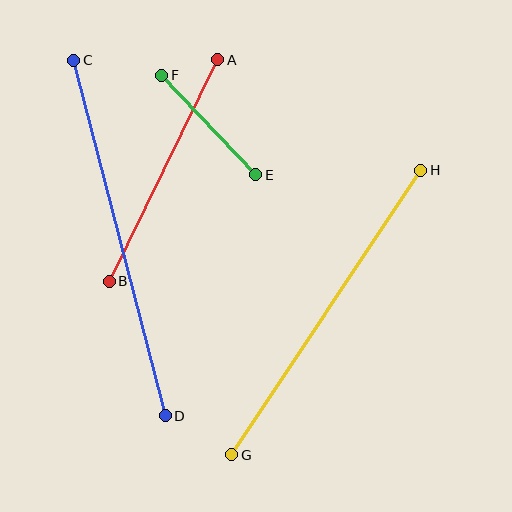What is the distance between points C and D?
The distance is approximately 367 pixels.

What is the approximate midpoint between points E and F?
The midpoint is at approximately (209, 125) pixels.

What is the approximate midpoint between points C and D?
The midpoint is at approximately (120, 238) pixels.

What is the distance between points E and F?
The distance is approximately 137 pixels.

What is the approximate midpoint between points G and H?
The midpoint is at approximately (326, 312) pixels.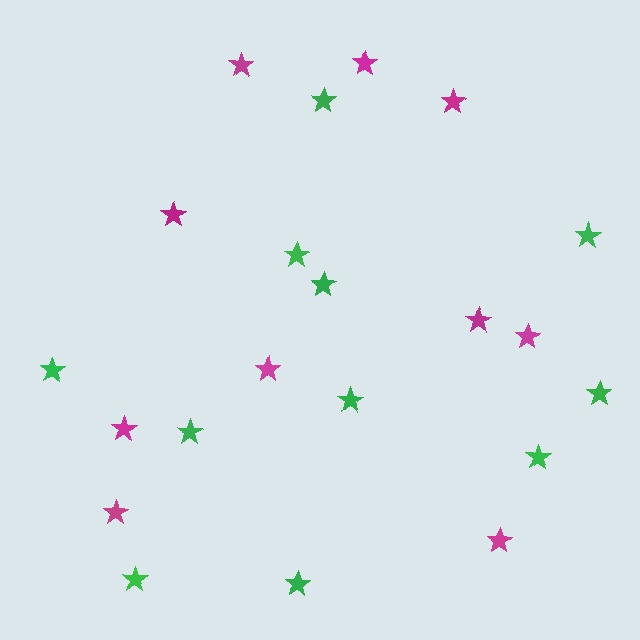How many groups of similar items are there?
There are 2 groups: one group of magenta stars (10) and one group of green stars (11).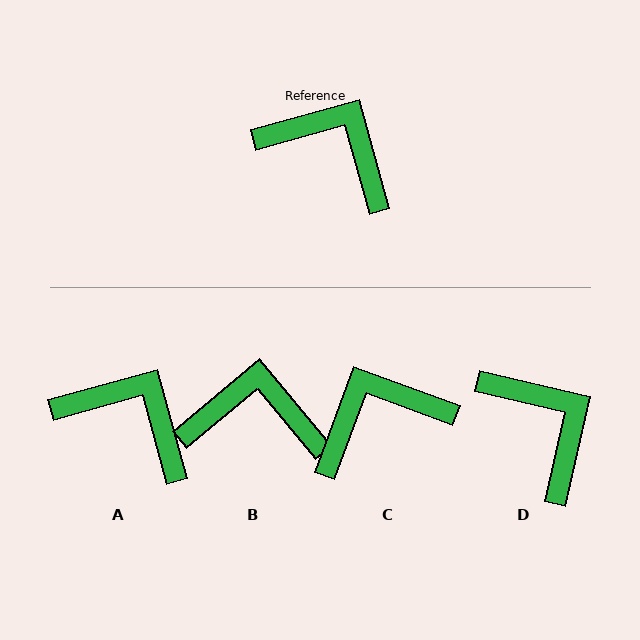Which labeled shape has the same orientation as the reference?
A.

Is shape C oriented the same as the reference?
No, it is off by about 54 degrees.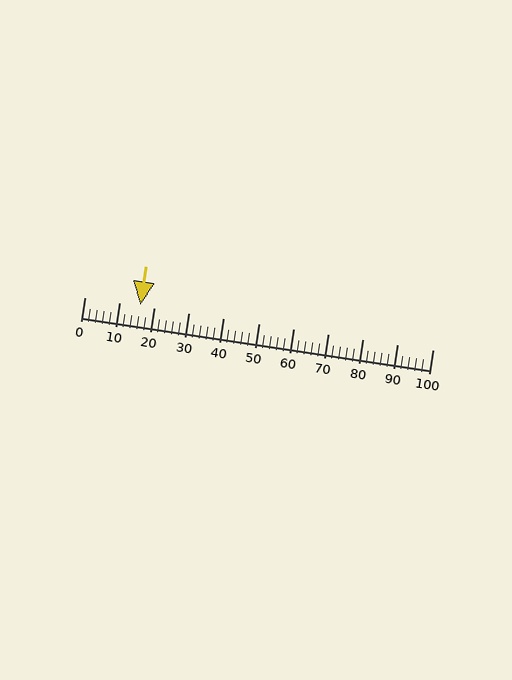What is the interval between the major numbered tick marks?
The major tick marks are spaced 10 units apart.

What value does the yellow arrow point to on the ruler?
The yellow arrow points to approximately 16.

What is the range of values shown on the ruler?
The ruler shows values from 0 to 100.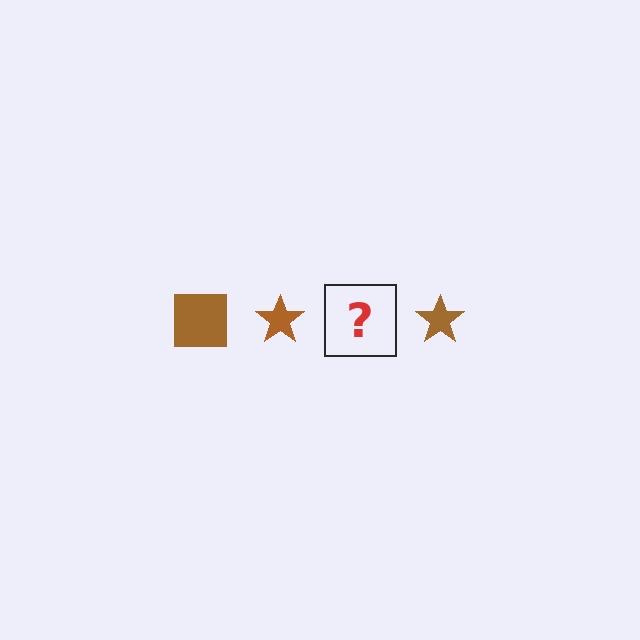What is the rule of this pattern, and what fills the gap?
The rule is that the pattern cycles through square, star shapes in brown. The gap should be filled with a brown square.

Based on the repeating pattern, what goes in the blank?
The blank should be a brown square.